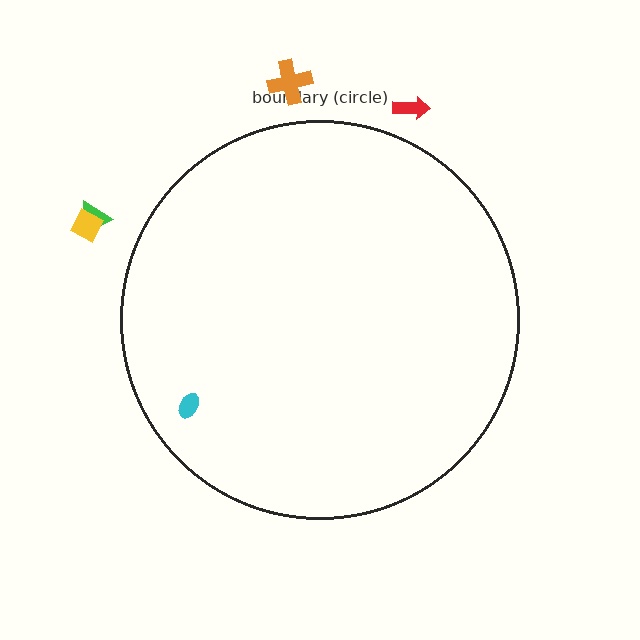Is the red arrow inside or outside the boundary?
Outside.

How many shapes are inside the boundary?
1 inside, 4 outside.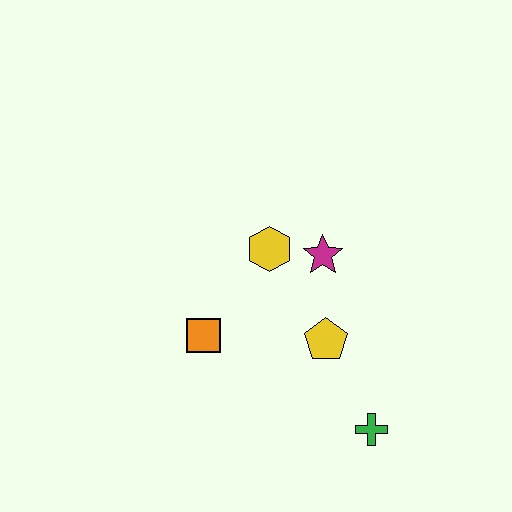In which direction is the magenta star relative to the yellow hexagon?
The magenta star is to the right of the yellow hexagon.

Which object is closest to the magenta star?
The yellow hexagon is closest to the magenta star.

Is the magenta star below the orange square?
No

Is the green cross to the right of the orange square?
Yes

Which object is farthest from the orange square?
The green cross is farthest from the orange square.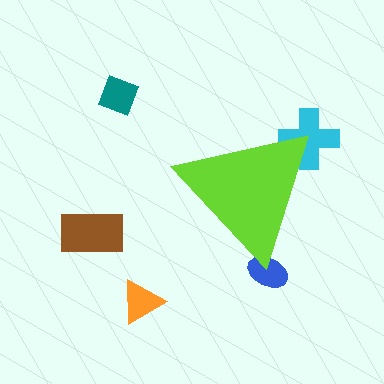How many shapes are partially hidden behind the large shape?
2 shapes are partially hidden.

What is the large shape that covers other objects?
A lime triangle.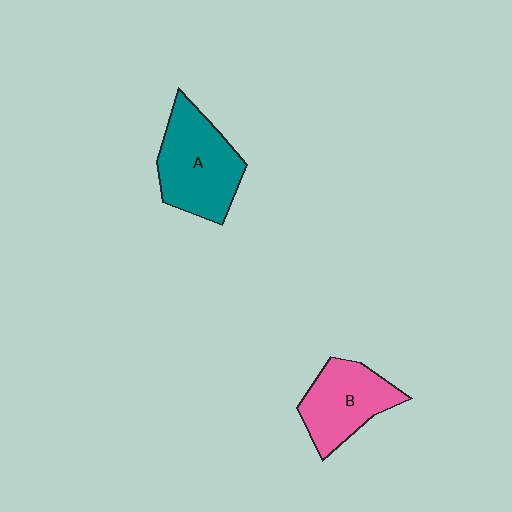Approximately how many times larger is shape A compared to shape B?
Approximately 1.2 times.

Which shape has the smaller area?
Shape B (pink).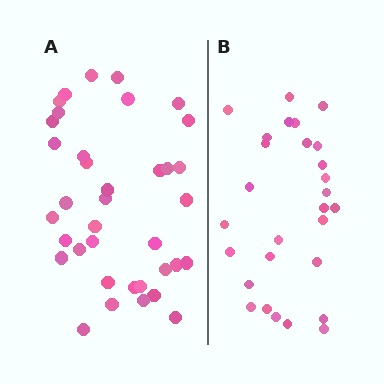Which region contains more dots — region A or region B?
Region A (the left region) has more dots.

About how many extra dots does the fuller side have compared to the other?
Region A has roughly 8 or so more dots than region B.